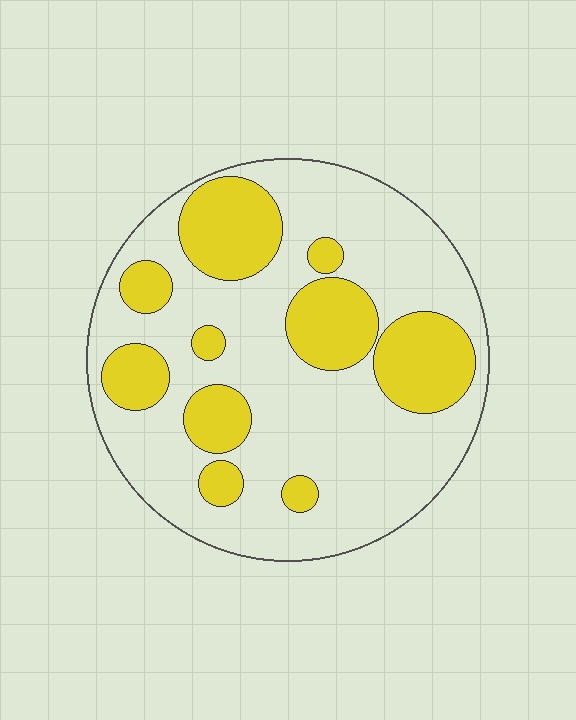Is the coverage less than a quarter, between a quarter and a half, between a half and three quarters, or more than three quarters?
Between a quarter and a half.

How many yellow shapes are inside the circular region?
10.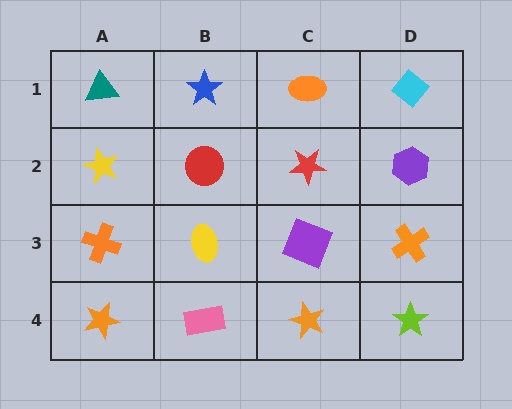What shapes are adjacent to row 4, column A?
An orange cross (row 3, column A), a pink rectangle (row 4, column B).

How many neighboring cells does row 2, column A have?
3.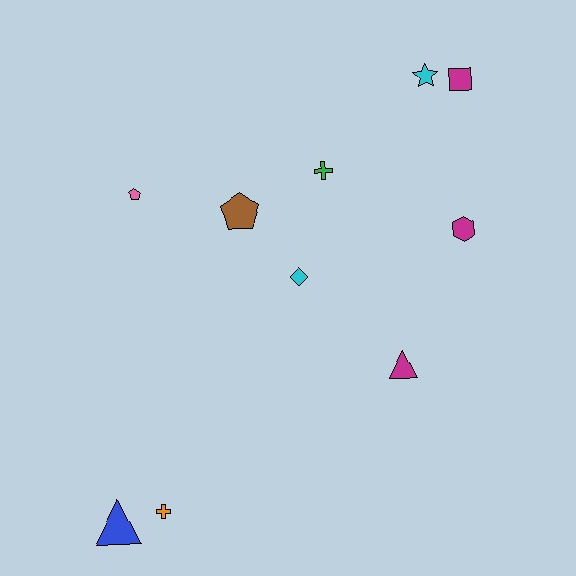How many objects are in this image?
There are 10 objects.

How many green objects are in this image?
There is 1 green object.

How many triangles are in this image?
There are 2 triangles.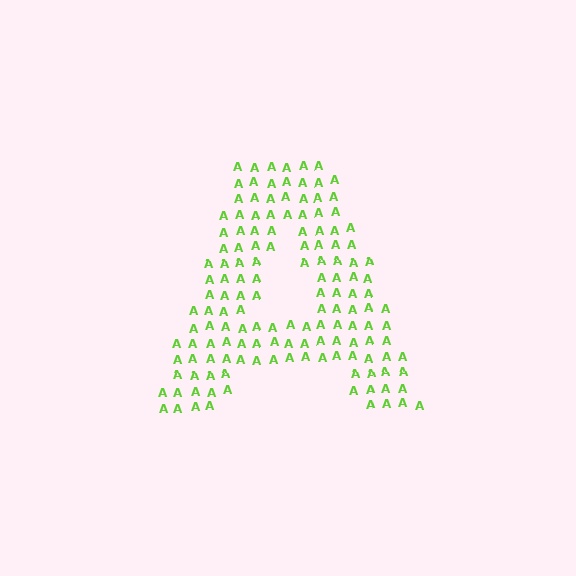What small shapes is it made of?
It is made of small letter A's.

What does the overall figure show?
The overall figure shows the letter A.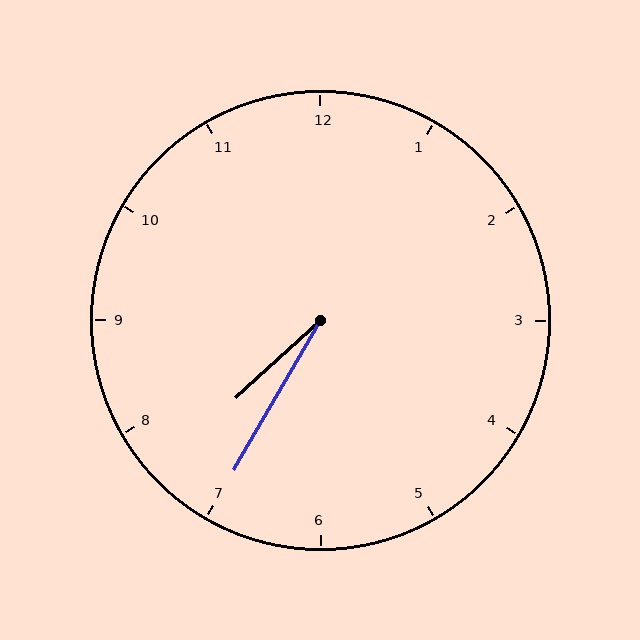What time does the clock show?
7:35.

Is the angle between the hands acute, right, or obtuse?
It is acute.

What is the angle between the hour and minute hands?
Approximately 18 degrees.